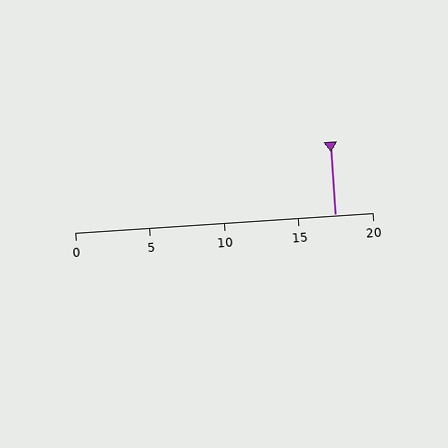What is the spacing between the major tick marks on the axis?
The major ticks are spaced 5 apart.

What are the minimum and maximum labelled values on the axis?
The axis runs from 0 to 20.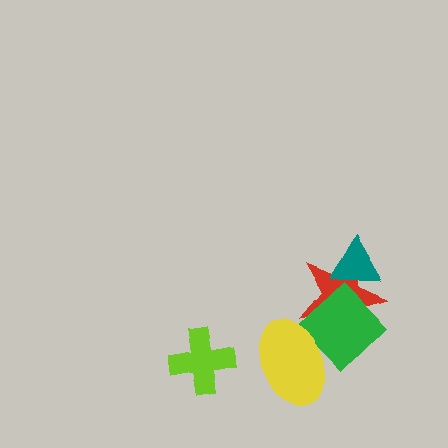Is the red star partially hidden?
Yes, it is partially covered by another shape.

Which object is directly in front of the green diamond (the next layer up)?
The teal triangle is directly in front of the green diamond.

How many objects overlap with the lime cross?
0 objects overlap with the lime cross.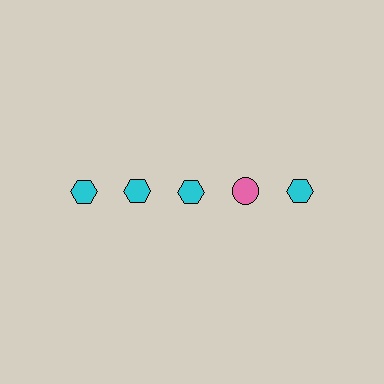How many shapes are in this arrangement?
There are 5 shapes arranged in a grid pattern.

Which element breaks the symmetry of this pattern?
The pink circle in the top row, second from right column breaks the symmetry. All other shapes are cyan hexagons.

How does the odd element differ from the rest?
It differs in both color (pink instead of cyan) and shape (circle instead of hexagon).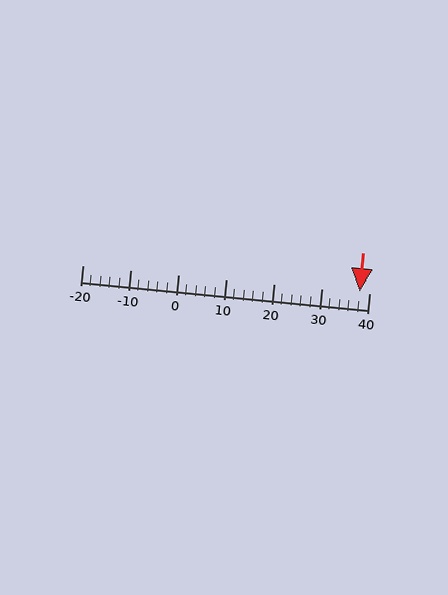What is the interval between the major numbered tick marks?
The major tick marks are spaced 10 units apart.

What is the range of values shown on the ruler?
The ruler shows values from -20 to 40.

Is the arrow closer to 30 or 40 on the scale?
The arrow is closer to 40.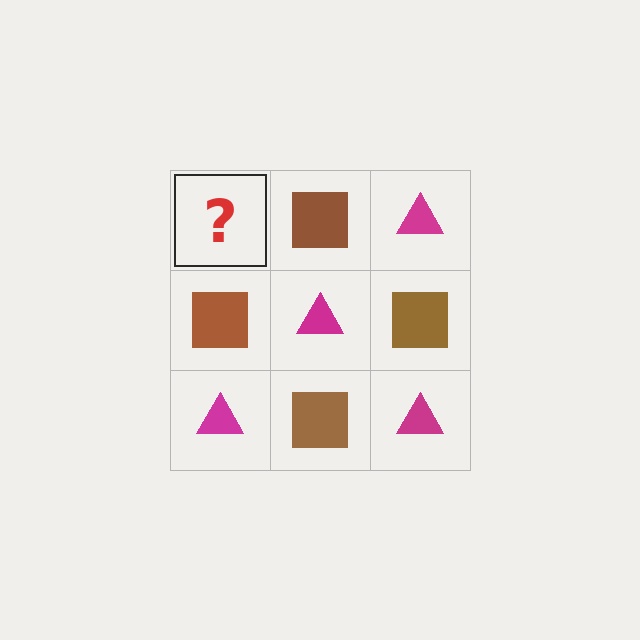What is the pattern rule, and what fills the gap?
The rule is that it alternates magenta triangle and brown square in a checkerboard pattern. The gap should be filled with a magenta triangle.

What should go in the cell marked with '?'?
The missing cell should contain a magenta triangle.